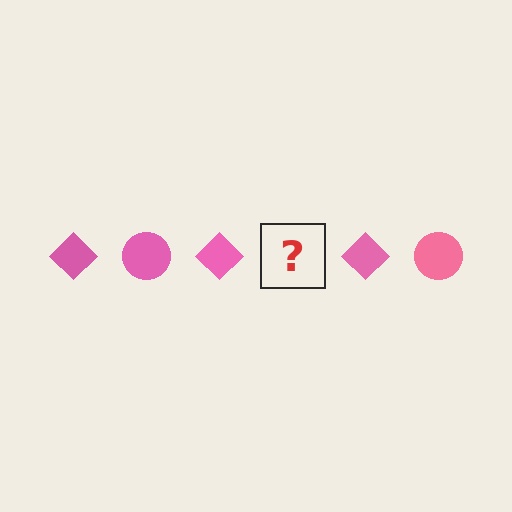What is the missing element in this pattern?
The missing element is a pink circle.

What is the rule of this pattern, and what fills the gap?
The rule is that the pattern cycles through diamond, circle shapes in pink. The gap should be filled with a pink circle.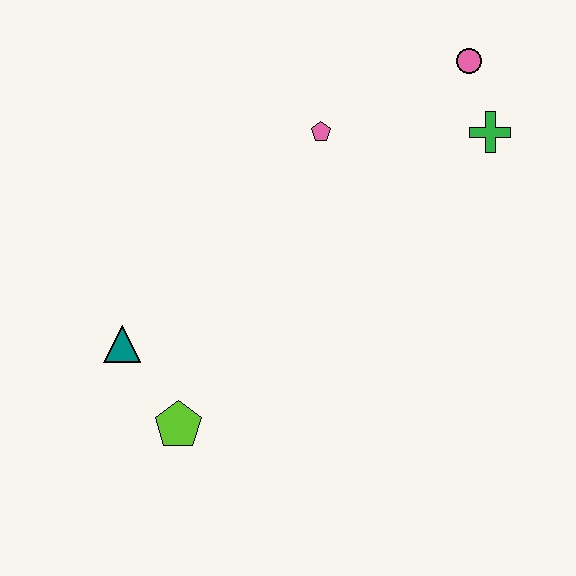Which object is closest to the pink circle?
The green cross is closest to the pink circle.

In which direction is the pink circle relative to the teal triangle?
The pink circle is to the right of the teal triangle.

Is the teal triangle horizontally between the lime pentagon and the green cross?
No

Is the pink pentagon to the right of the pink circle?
No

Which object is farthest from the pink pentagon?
The lime pentagon is farthest from the pink pentagon.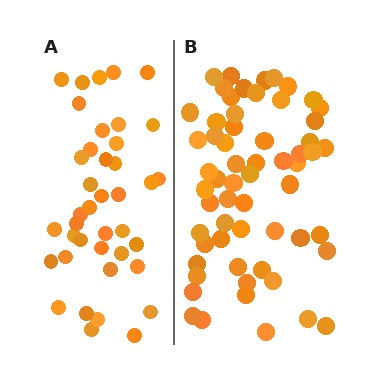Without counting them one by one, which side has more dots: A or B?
Region B (the right region) has more dots.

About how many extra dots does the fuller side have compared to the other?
Region B has approximately 20 more dots than region A.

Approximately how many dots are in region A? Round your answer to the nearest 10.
About 40 dots.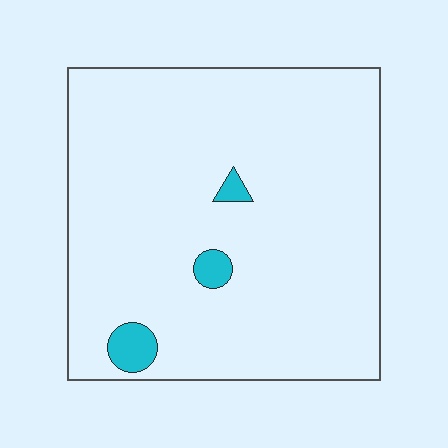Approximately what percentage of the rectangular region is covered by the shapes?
Approximately 5%.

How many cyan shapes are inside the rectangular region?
3.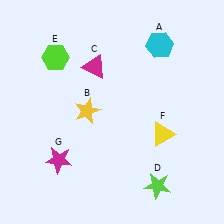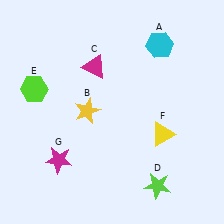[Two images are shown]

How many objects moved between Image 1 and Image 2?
1 object moved between the two images.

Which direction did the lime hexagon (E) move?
The lime hexagon (E) moved down.